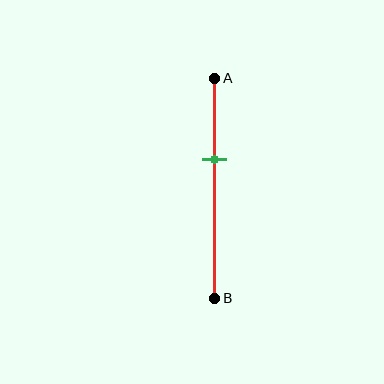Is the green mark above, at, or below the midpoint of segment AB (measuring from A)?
The green mark is above the midpoint of segment AB.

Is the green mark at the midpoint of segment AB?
No, the mark is at about 35% from A, not at the 50% midpoint.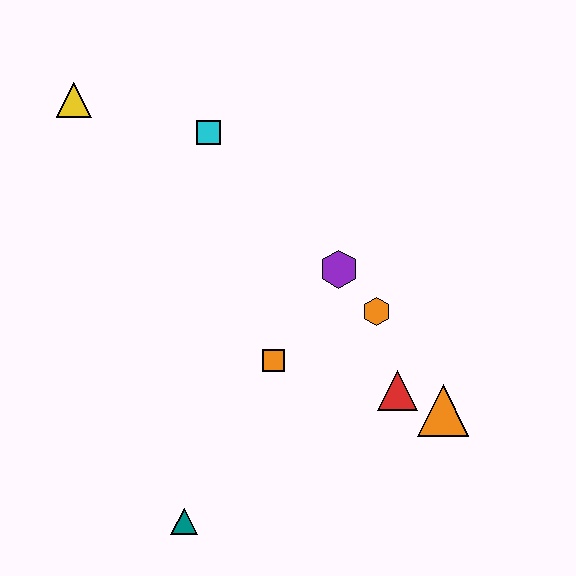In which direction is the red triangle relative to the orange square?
The red triangle is to the right of the orange square.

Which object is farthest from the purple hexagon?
The yellow triangle is farthest from the purple hexagon.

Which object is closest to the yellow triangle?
The cyan square is closest to the yellow triangle.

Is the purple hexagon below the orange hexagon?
No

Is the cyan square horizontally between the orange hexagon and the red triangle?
No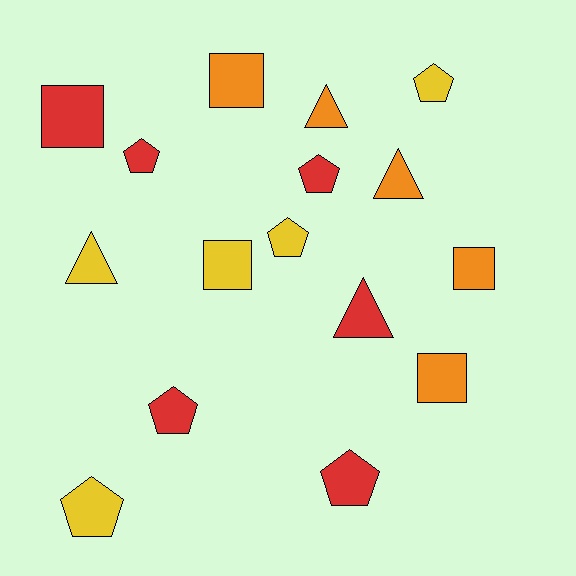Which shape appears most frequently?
Pentagon, with 7 objects.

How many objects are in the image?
There are 16 objects.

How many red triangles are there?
There is 1 red triangle.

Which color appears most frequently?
Red, with 6 objects.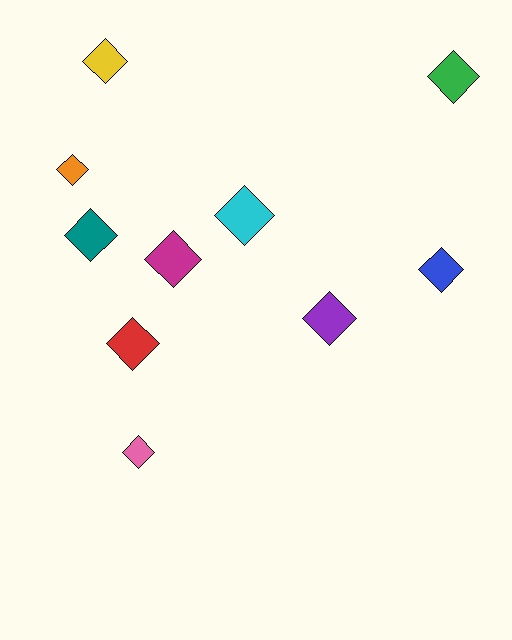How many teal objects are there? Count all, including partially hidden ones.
There is 1 teal object.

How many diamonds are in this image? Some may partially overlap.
There are 10 diamonds.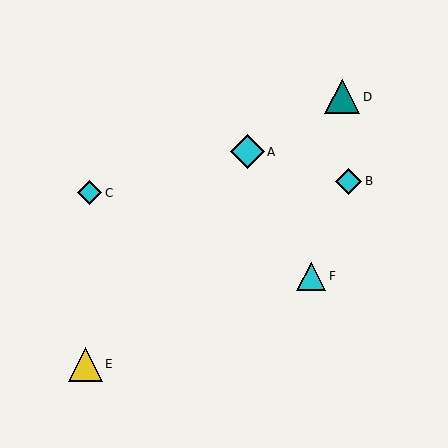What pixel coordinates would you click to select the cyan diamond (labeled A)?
Click at (247, 152) to select the cyan diamond A.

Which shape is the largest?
The teal triangle (labeled D) is the largest.